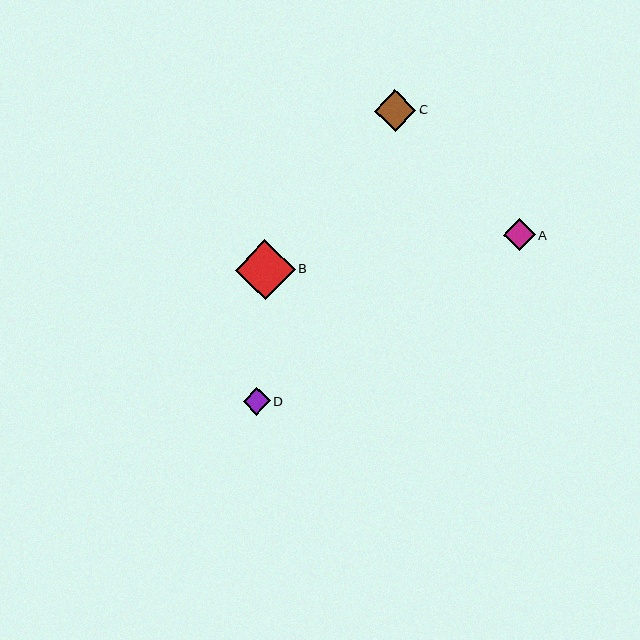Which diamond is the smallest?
Diamond D is the smallest with a size of approximately 27 pixels.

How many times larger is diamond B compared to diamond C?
Diamond B is approximately 1.4 times the size of diamond C.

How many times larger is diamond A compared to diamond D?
Diamond A is approximately 1.2 times the size of diamond D.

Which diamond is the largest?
Diamond B is the largest with a size of approximately 60 pixels.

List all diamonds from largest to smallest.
From largest to smallest: B, C, A, D.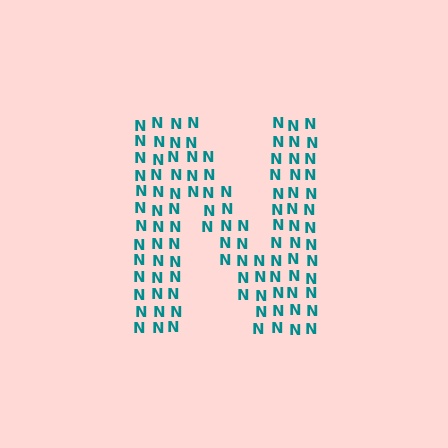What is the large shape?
The large shape is the letter N.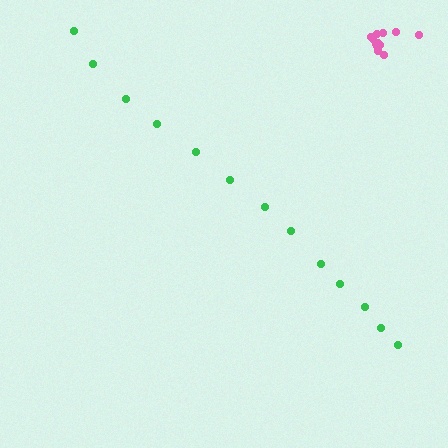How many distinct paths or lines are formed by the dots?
There are 2 distinct paths.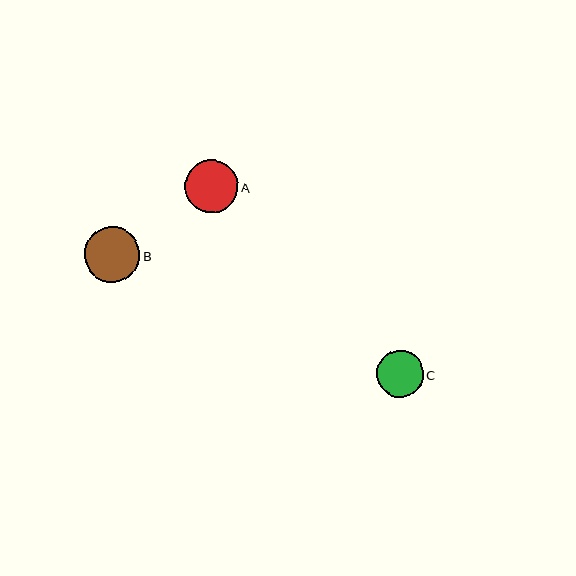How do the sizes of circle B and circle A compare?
Circle B and circle A are approximately the same size.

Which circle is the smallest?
Circle C is the smallest with a size of approximately 47 pixels.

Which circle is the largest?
Circle B is the largest with a size of approximately 56 pixels.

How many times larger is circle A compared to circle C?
Circle A is approximately 1.1 times the size of circle C.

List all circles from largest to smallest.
From largest to smallest: B, A, C.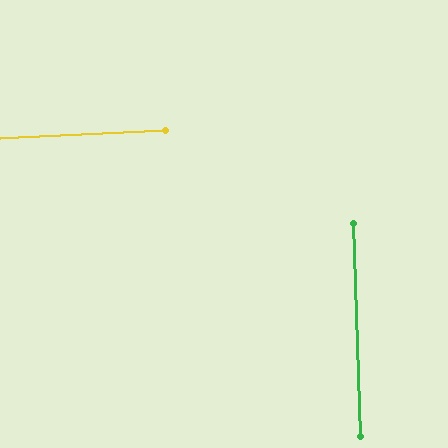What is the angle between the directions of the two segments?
Approximately 89 degrees.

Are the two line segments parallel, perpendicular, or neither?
Perpendicular — they meet at approximately 89°.